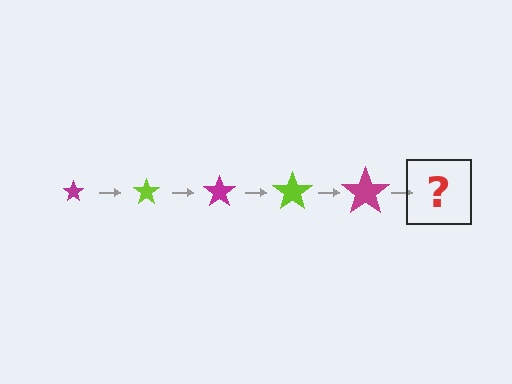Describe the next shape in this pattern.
It should be a lime star, larger than the previous one.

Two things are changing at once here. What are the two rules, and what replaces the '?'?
The two rules are that the star grows larger each step and the color cycles through magenta and lime. The '?' should be a lime star, larger than the previous one.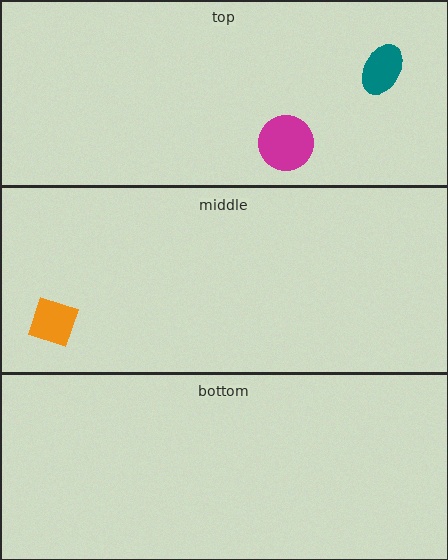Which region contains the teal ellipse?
The top region.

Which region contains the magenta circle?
The top region.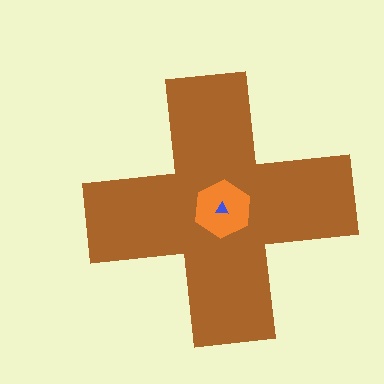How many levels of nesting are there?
3.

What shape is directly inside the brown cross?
The orange hexagon.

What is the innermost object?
The blue triangle.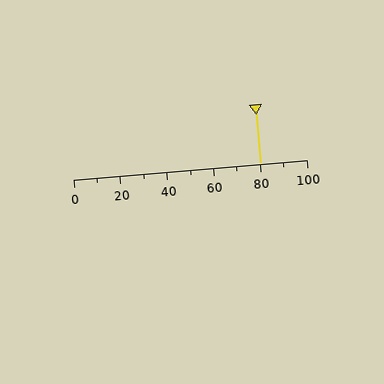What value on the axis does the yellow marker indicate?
The marker indicates approximately 80.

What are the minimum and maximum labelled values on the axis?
The axis runs from 0 to 100.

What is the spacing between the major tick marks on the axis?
The major ticks are spaced 20 apart.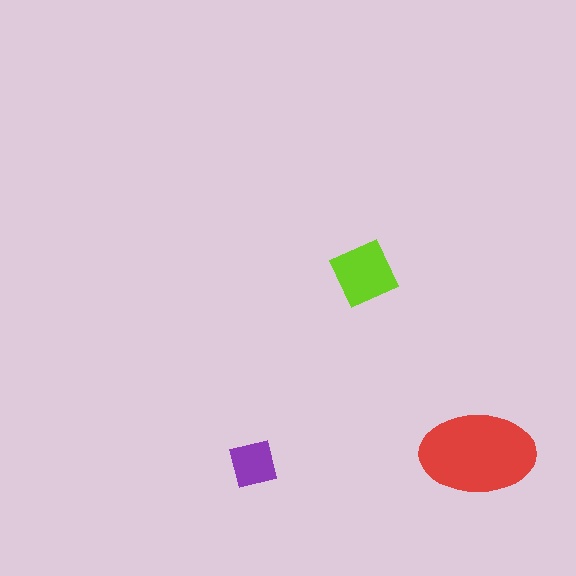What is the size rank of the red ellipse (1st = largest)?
1st.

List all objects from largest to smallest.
The red ellipse, the lime square, the purple square.